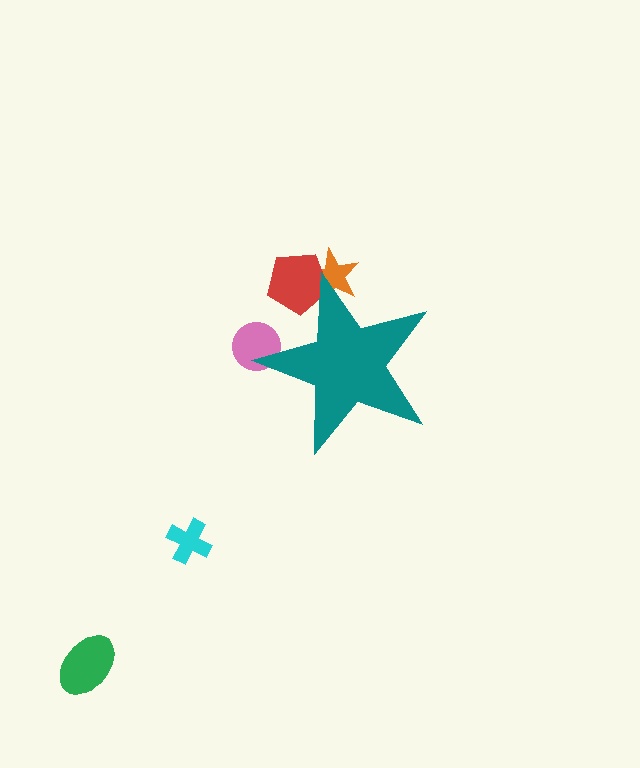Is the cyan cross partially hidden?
No, the cyan cross is fully visible.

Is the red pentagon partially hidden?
Yes, the red pentagon is partially hidden behind the teal star.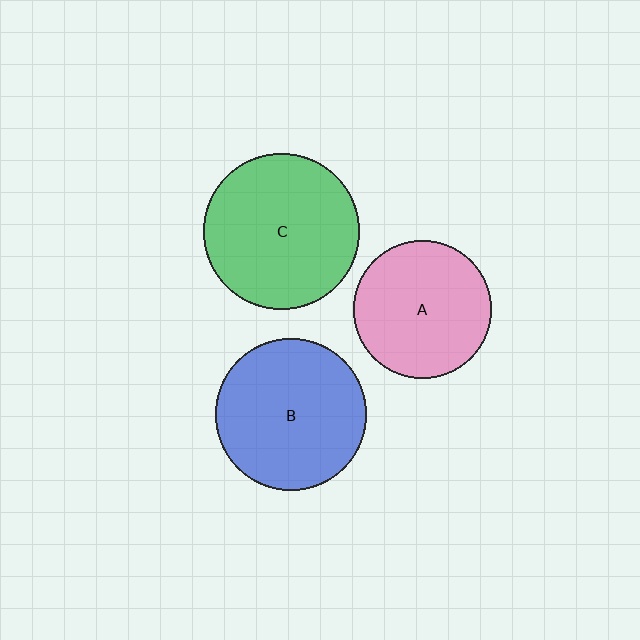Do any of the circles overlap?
No, none of the circles overlap.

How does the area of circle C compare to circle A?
Approximately 1.3 times.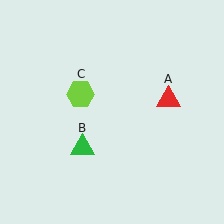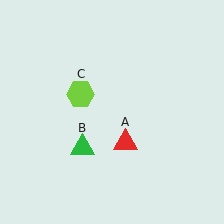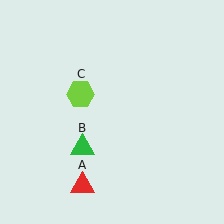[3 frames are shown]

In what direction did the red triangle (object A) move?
The red triangle (object A) moved down and to the left.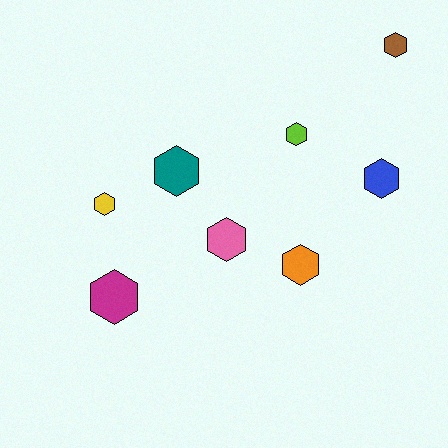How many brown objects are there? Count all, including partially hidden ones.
There is 1 brown object.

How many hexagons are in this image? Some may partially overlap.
There are 8 hexagons.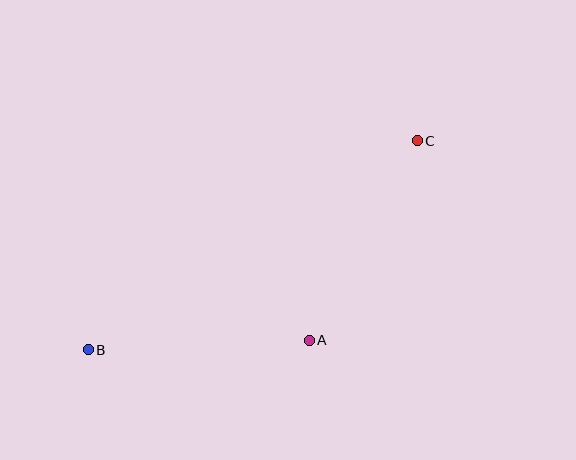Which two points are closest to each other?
Points A and B are closest to each other.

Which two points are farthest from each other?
Points B and C are farthest from each other.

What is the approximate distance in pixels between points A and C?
The distance between A and C is approximately 227 pixels.